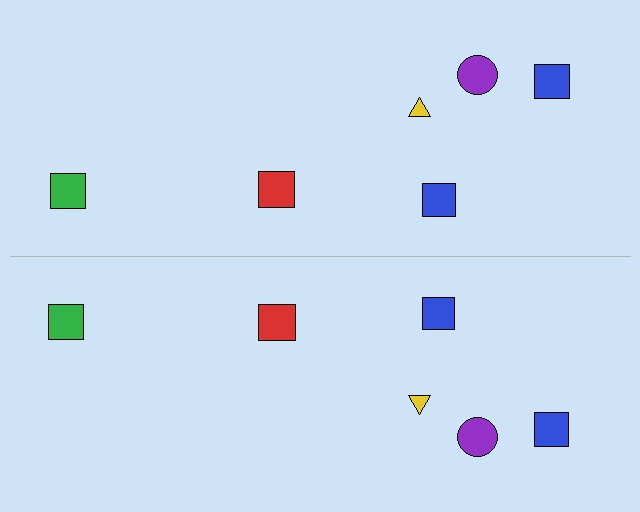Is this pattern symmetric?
Yes, this pattern has bilateral (reflection) symmetry.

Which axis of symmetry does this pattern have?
The pattern has a horizontal axis of symmetry running through the center of the image.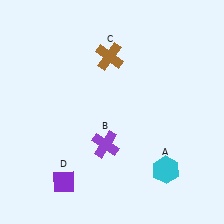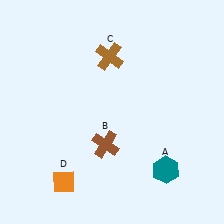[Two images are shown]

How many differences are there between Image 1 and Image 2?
There are 3 differences between the two images.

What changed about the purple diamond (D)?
In Image 1, D is purple. In Image 2, it changed to orange.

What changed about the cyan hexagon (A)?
In Image 1, A is cyan. In Image 2, it changed to teal.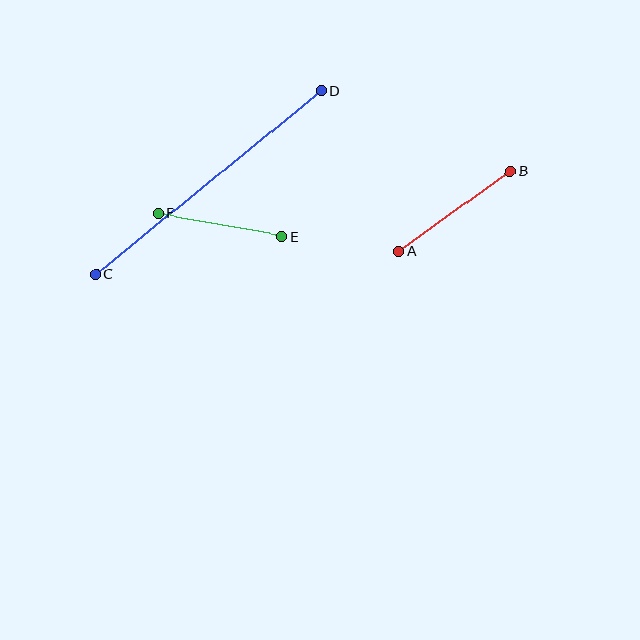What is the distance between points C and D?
The distance is approximately 291 pixels.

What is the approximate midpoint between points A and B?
The midpoint is at approximately (454, 211) pixels.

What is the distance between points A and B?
The distance is approximately 137 pixels.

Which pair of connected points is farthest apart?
Points C and D are farthest apart.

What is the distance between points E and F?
The distance is approximately 125 pixels.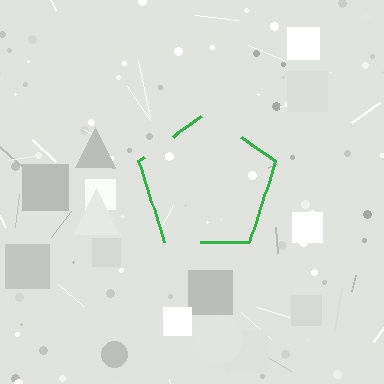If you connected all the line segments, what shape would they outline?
They would outline a pentagon.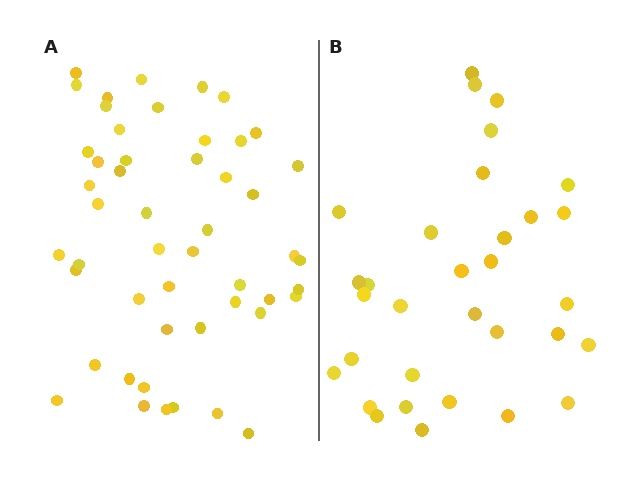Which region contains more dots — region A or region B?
Region A (the left region) has more dots.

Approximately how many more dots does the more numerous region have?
Region A has approximately 20 more dots than region B.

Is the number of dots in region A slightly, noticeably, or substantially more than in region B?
Region A has substantially more. The ratio is roughly 1.6 to 1.